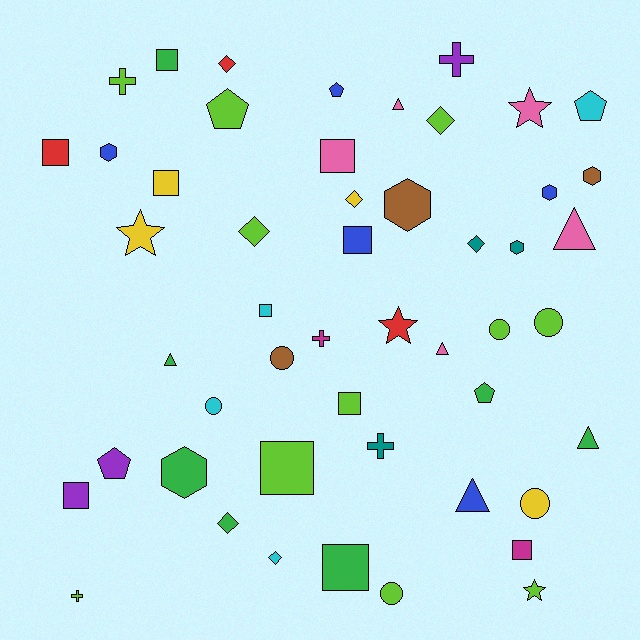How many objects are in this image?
There are 50 objects.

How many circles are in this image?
There are 6 circles.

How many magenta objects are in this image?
There are 2 magenta objects.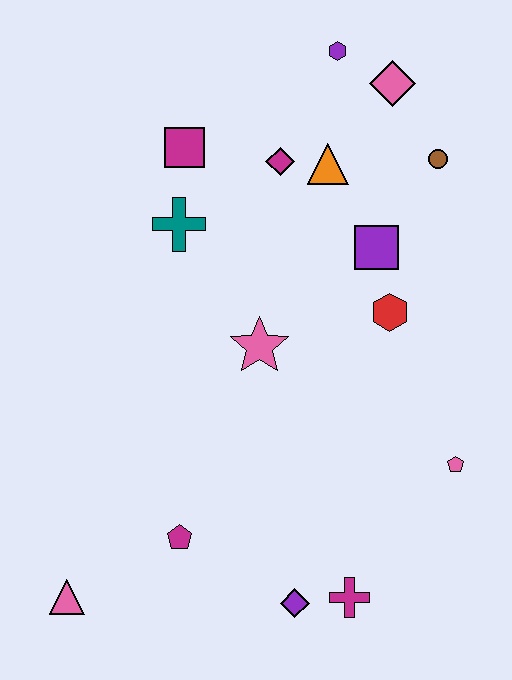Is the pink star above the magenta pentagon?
Yes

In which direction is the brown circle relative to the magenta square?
The brown circle is to the right of the magenta square.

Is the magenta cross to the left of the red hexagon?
Yes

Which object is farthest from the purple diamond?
The purple hexagon is farthest from the purple diamond.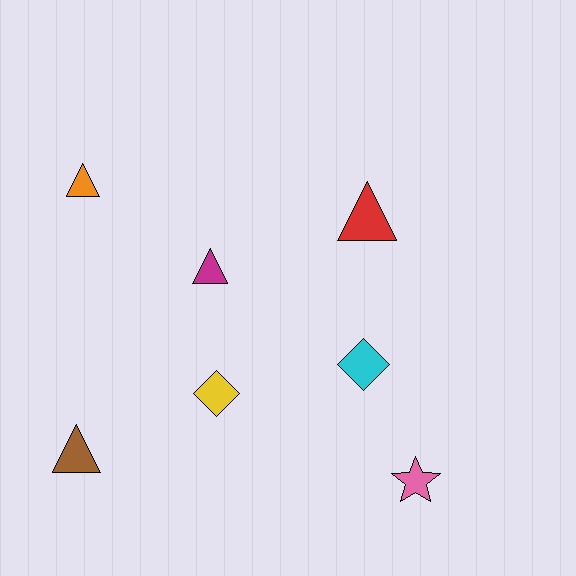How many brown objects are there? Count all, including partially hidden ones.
There is 1 brown object.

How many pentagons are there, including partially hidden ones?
There are no pentagons.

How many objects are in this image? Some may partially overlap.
There are 7 objects.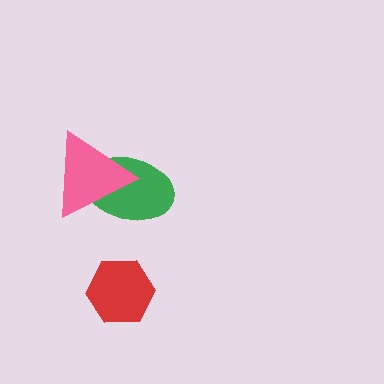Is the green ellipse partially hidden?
Yes, it is partially covered by another shape.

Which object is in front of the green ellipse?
The pink triangle is in front of the green ellipse.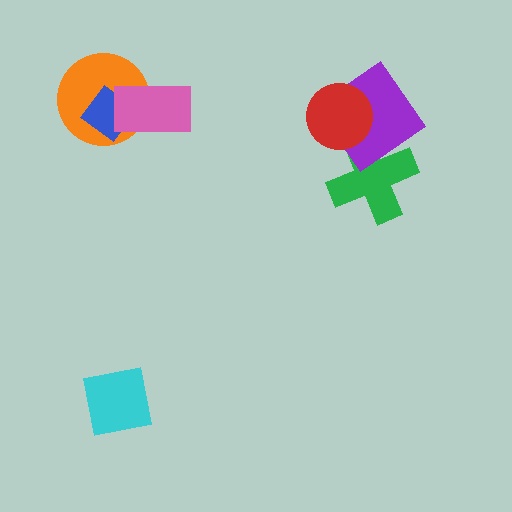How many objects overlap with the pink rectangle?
2 objects overlap with the pink rectangle.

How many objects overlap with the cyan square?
0 objects overlap with the cyan square.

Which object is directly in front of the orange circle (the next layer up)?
The blue diamond is directly in front of the orange circle.